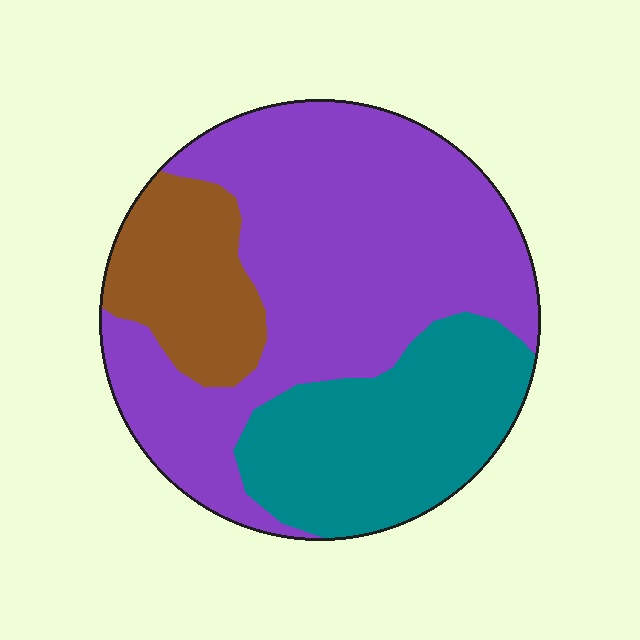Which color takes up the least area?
Brown, at roughly 15%.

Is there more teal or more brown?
Teal.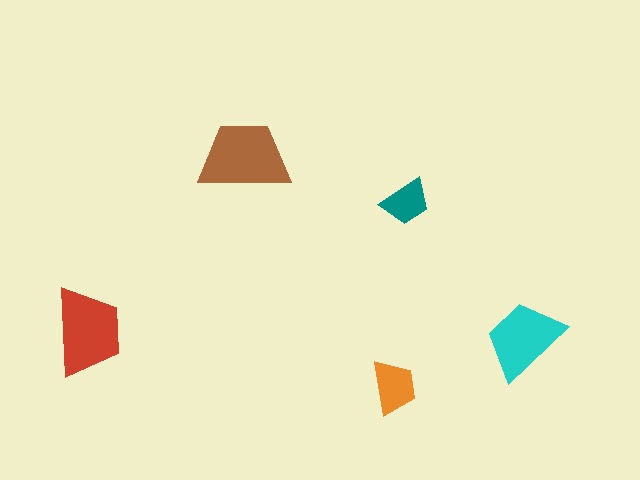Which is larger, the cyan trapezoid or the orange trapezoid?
The cyan one.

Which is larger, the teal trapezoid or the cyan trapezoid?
The cyan one.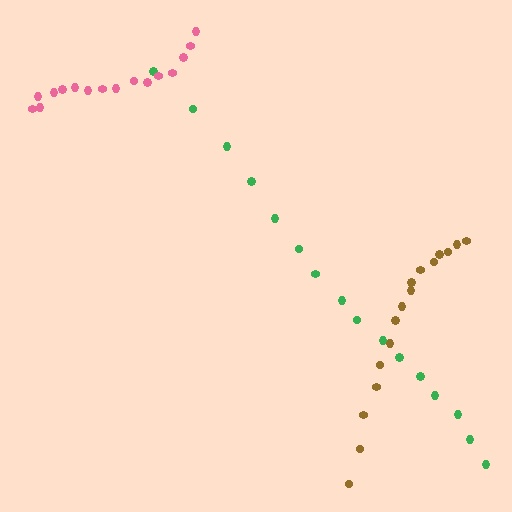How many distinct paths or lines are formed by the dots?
There are 3 distinct paths.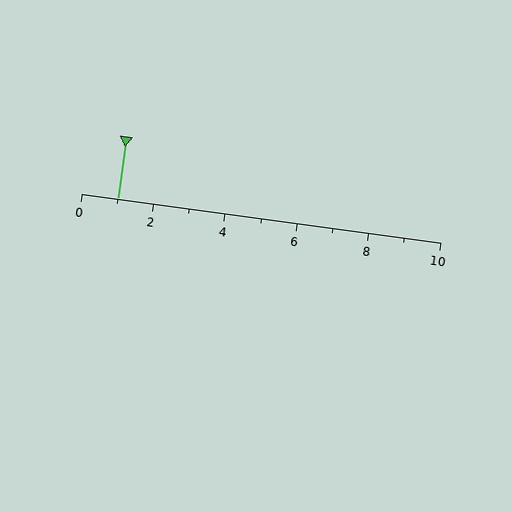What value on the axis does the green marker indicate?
The marker indicates approximately 1.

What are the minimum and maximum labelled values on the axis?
The axis runs from 0 to 10.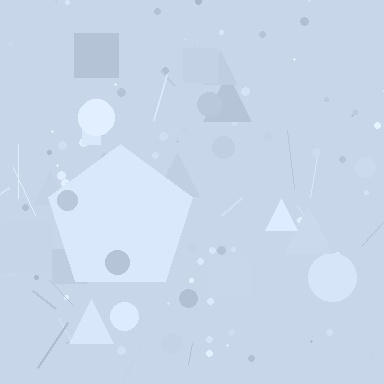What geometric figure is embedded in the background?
A pentagon is embedded in the background.